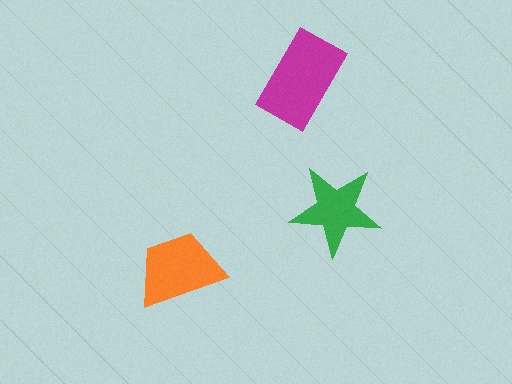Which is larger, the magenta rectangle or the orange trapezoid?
The magenta rectangle.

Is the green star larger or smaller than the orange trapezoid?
Smaller.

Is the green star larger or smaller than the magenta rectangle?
Smaller.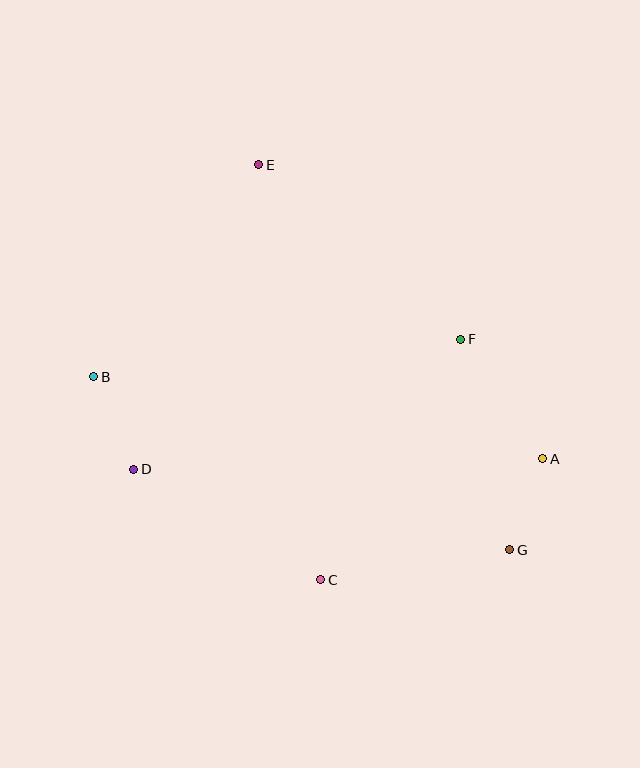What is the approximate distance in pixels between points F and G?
The distance between F and G is approximately 216 pixels.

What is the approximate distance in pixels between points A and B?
The distance between A and B is approximately 457 pixels.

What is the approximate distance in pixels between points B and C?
The distance between B and C is approximately 304 pixels.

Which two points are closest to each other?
Points A and G are closest to each other.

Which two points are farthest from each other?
Points E and G are farthest from each other.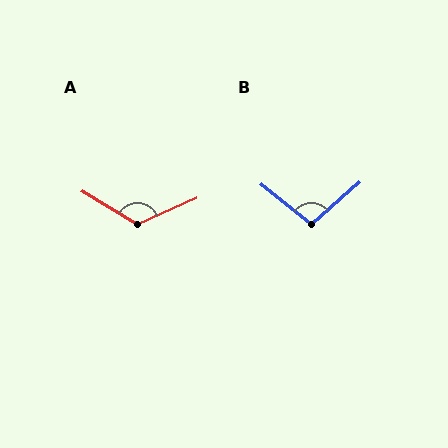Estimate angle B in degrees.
Approximately 100 degrees.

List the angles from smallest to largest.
B (100°), A (125°).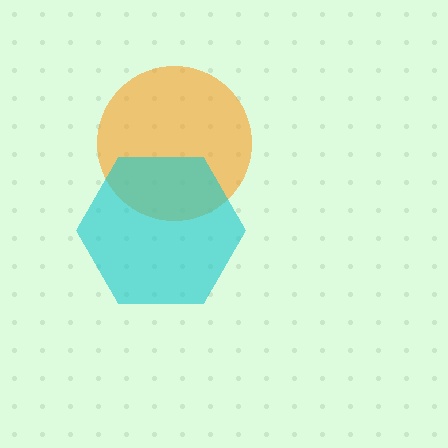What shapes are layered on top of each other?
The layered shapes are: an orange circle, a cyan hexagon.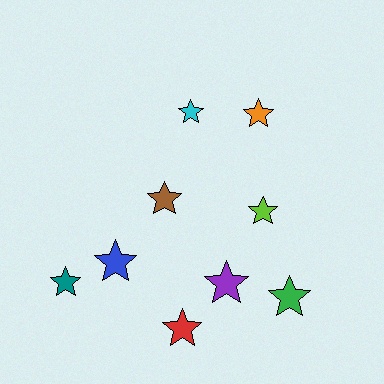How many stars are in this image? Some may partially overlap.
There are 9 stars.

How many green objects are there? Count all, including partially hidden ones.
There is 1 green object.